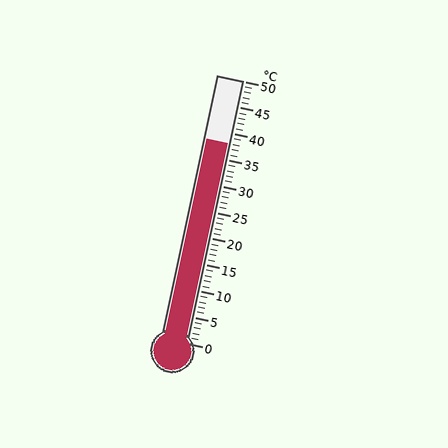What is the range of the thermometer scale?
The thermometer scale ranges from 0°C to 50°C.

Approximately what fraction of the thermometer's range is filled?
The thermometer is filled to approximately 75% of its range.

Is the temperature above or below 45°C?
The temperature is below 45°C.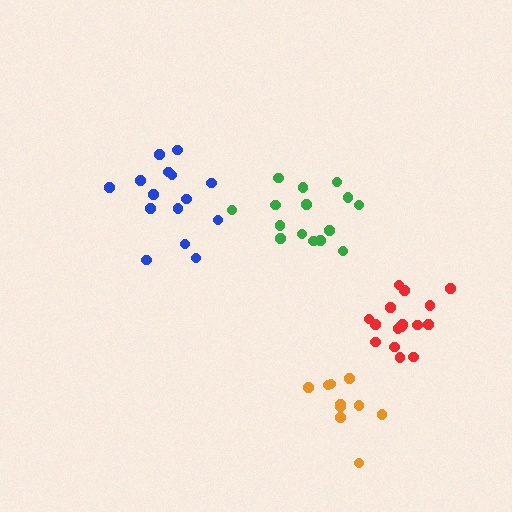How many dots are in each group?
Group 1: 10 dots, Group 2: 15 dots, Group 3: 15 dots, Group 4: 16 dots (56 total).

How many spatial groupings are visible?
There are 4 spatial groupings.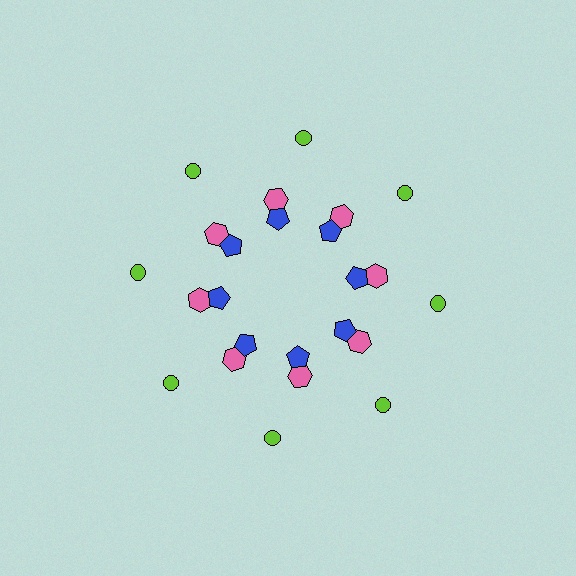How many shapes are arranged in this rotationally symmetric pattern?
There are 24 shapes, arranged in 8 groups of 3.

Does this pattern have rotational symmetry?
Yes, this pattern has 8-fold rotational symmetry. It looks the same after rotating 45 degrees around the center.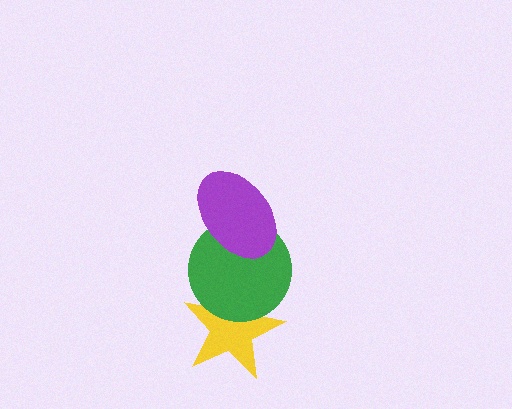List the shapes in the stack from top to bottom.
From top to bottom: the purple ellipse, the green circle, the yellow star.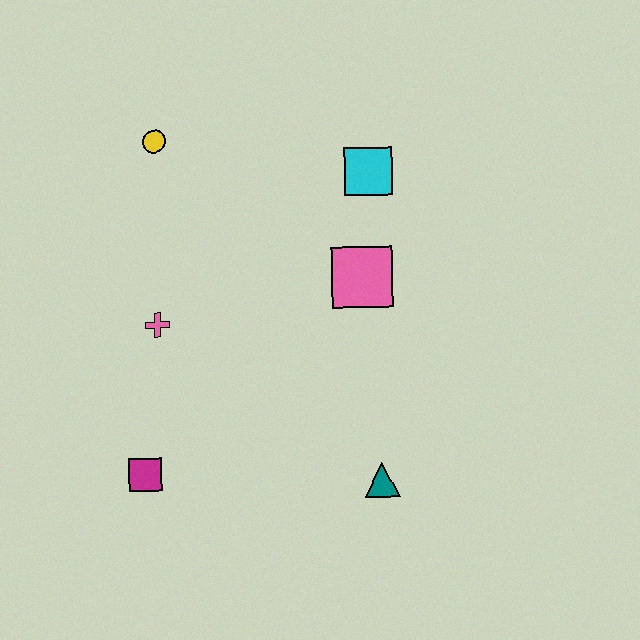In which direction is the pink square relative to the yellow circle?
The pink square is to the right of the yellow circle.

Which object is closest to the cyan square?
The pink square is closest to the cyan square.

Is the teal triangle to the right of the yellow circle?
Yes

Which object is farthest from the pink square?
The magenta square is farthest from the pink square.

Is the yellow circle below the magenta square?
No